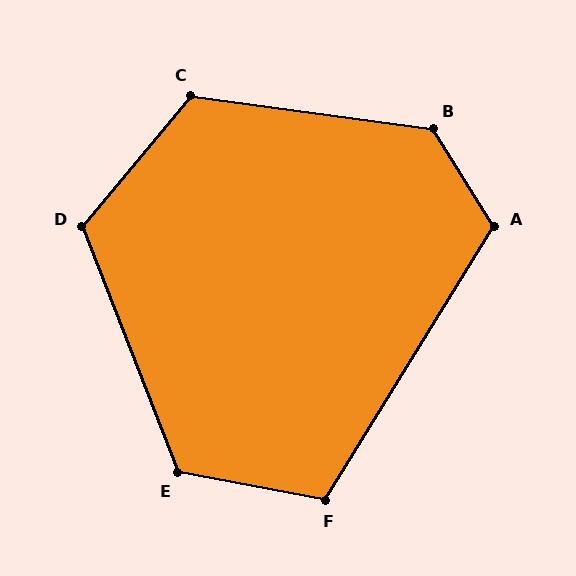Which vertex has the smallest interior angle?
F, at approximately 111 degrees.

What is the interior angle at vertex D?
Approximately 119 degrees (obtuse).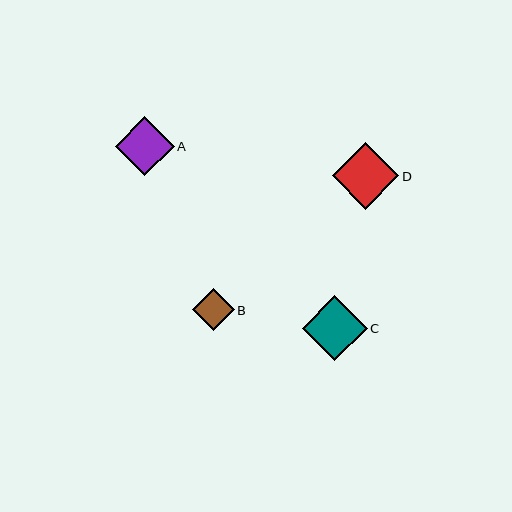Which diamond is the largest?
Diamond D is the largest with a size of approximately 67 pixels.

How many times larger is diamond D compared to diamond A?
Diamond D is approximately 1.1 times the size of diamond A.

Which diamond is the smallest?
Diamond B is the smallest with a size of approximately 42 pixels.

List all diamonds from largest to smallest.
From largest to smallest: D, C, A, B.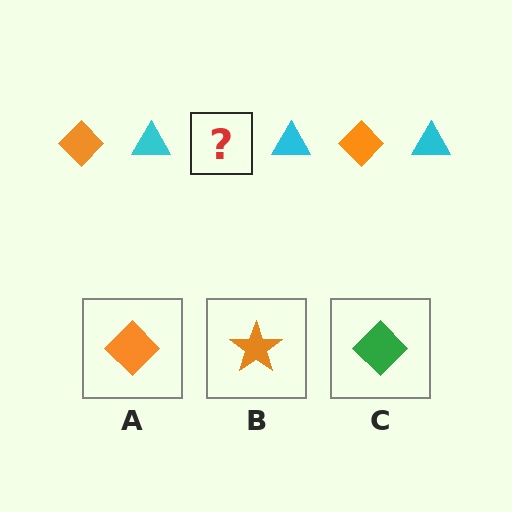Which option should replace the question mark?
Option A.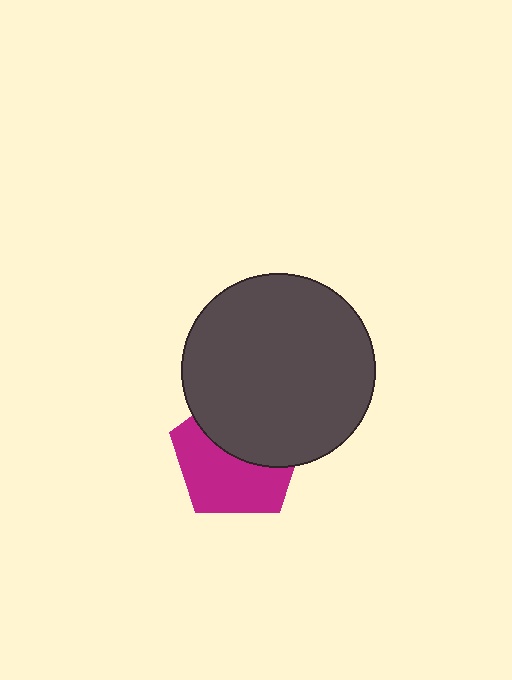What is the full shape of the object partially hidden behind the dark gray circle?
The partially hidden object is a magenta pentagon.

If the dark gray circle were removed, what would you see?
You would see the complete magenta pentagon.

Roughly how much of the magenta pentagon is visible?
About half of it is visible (roughly 54%).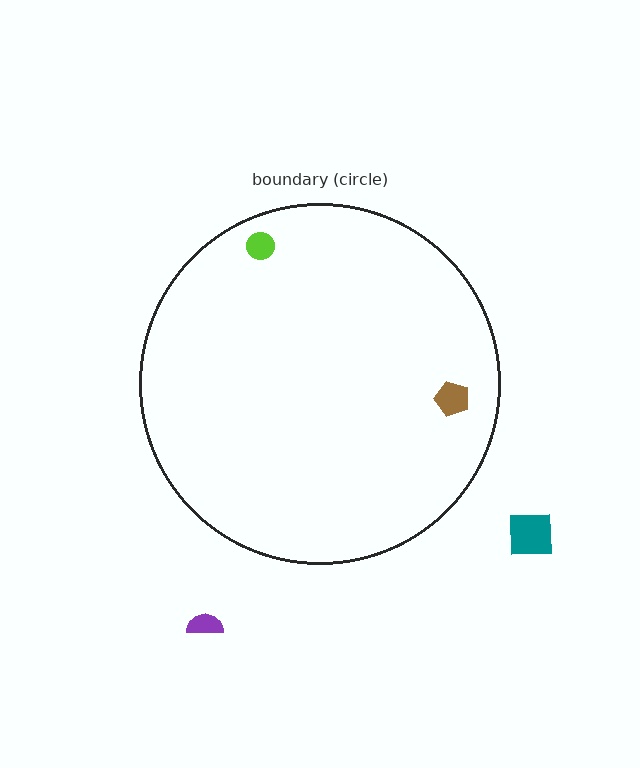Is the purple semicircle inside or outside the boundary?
Outside.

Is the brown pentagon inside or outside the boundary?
Inside.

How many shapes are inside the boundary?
2 inside, 2 outside.